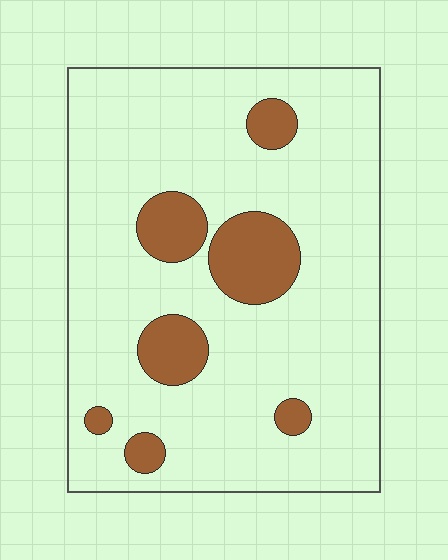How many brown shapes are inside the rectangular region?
7.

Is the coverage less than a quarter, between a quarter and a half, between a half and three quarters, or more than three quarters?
Less than a quarter.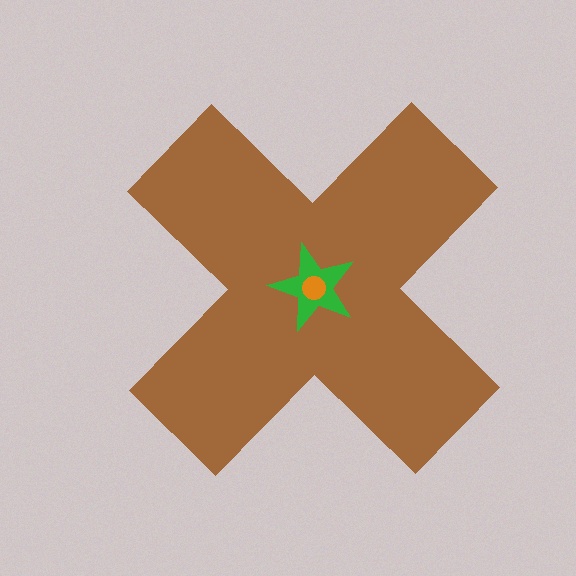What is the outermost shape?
The brown cross.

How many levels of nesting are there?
3.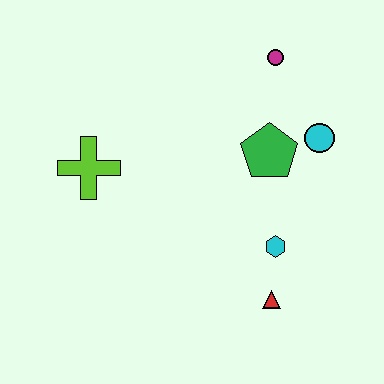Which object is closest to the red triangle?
The cyan hexagon is closest to the red triangle.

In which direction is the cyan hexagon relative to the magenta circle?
The cyan hexagon is below the magenta circle.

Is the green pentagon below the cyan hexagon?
No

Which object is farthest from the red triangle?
The magenta circle is farthest from the red triangle.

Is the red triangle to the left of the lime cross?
No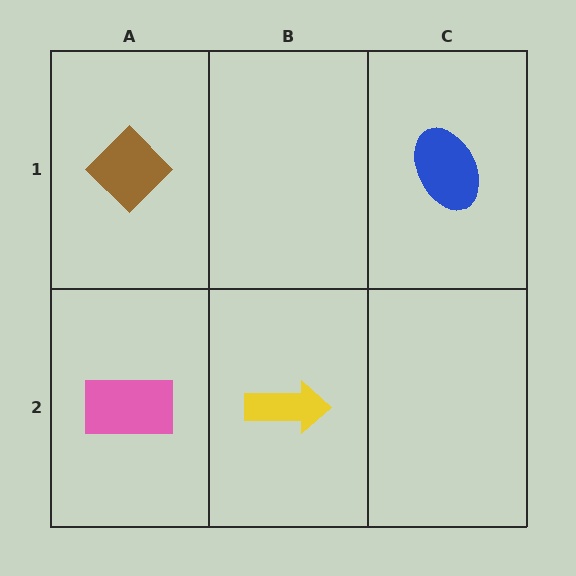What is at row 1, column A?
A brown diamond.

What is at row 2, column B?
A yellow arrow.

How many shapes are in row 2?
2 shapes.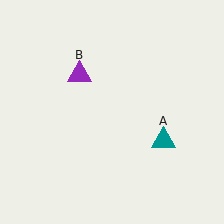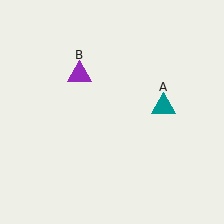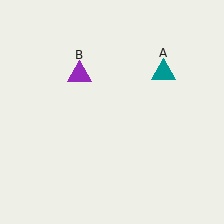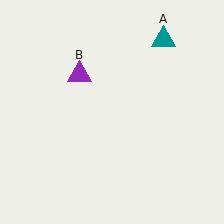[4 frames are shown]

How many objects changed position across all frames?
1 object changed position: teal triangle (object A).